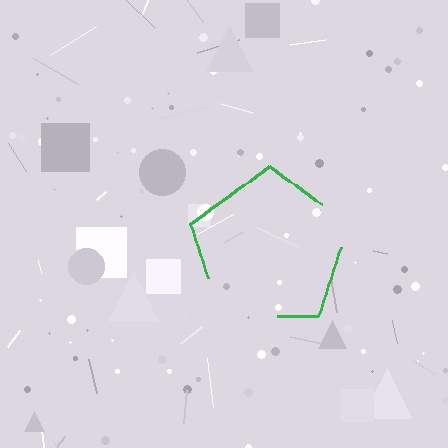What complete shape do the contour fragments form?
The contour fragments form a pentagon.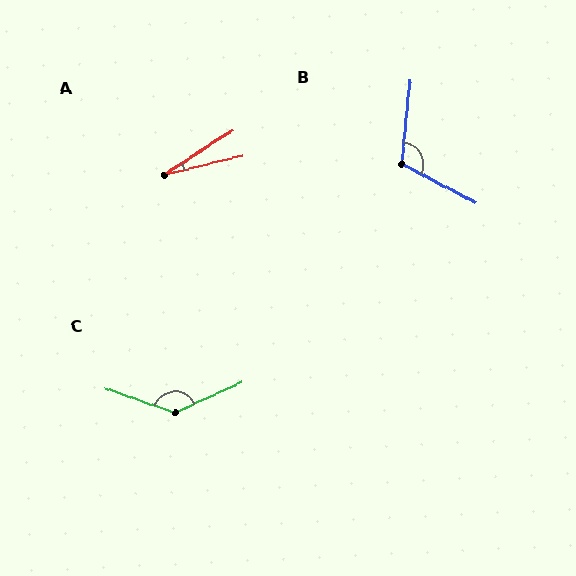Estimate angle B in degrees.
Approximately 111 degrees.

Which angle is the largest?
C, at approximately 136 degrees.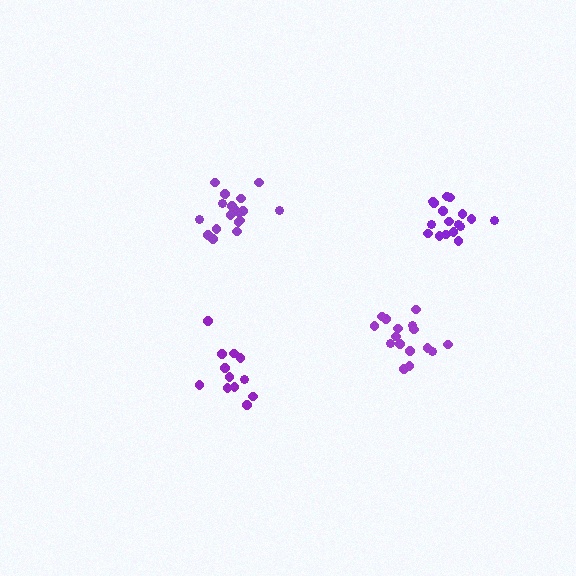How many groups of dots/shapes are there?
There are 4 groups.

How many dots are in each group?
Group 1: 16 dots, Group 2: 18 dots, Group 3: 17 dots, Group 4: 12 dots (63 total).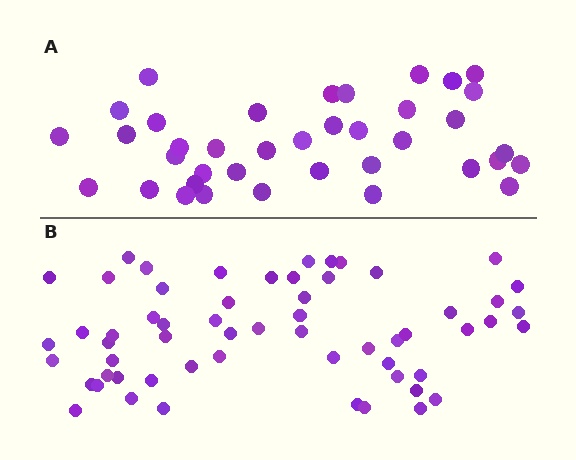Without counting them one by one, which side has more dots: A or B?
Region B (the bottom region) has more dots.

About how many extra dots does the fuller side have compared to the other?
Region B has approximately 20 more dots than region A.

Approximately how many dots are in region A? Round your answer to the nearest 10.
About 40 dots. (The exact count is 38, which rounds to 40.)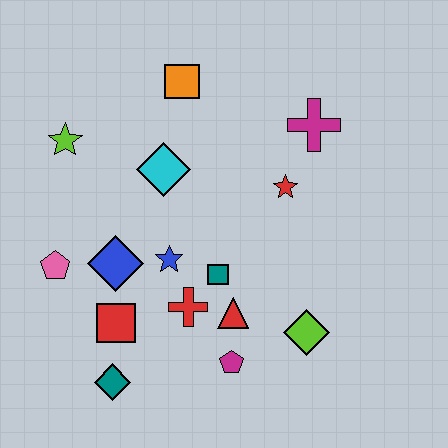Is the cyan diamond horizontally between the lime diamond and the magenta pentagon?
No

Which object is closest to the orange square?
The cyan diamond is closest to the orange square.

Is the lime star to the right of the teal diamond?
No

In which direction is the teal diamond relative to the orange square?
The teal diamond is below the orange square.